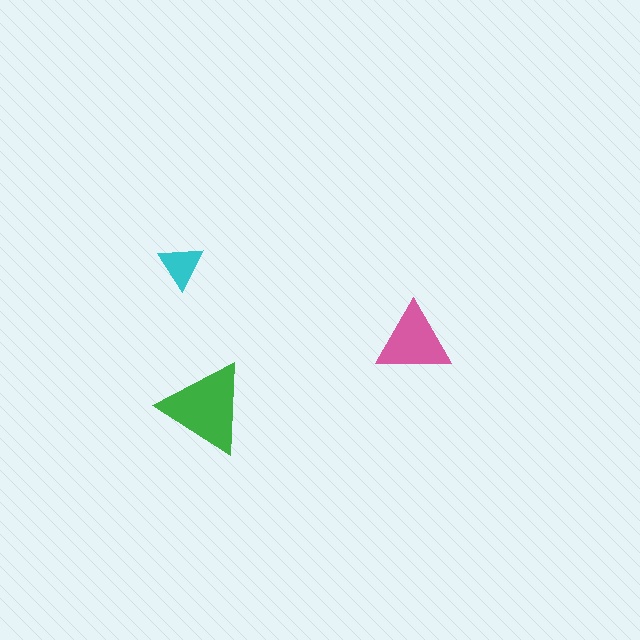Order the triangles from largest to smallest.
the green one, the pink one, the cyan one.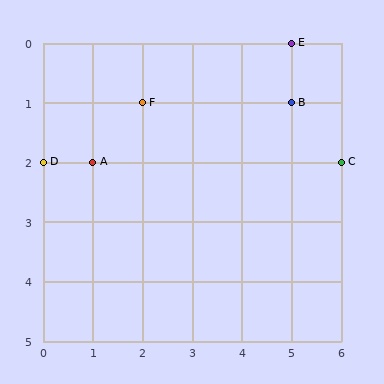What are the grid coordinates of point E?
Point E is at grid coordinates (5, 0).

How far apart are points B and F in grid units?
Points B and F are 3 columns apart.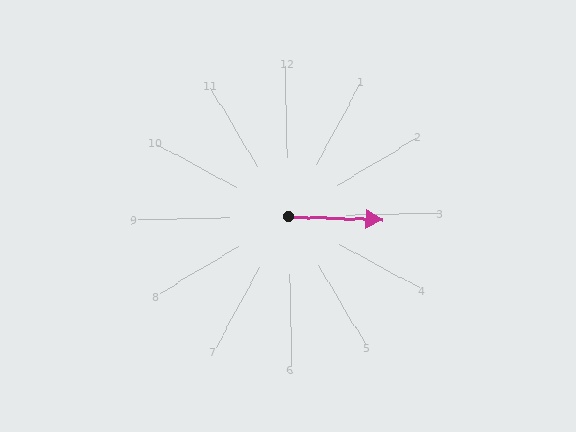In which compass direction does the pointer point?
East.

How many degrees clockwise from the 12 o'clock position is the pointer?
Approximately 93 degrees.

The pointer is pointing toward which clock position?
Roughly 3 o'clock.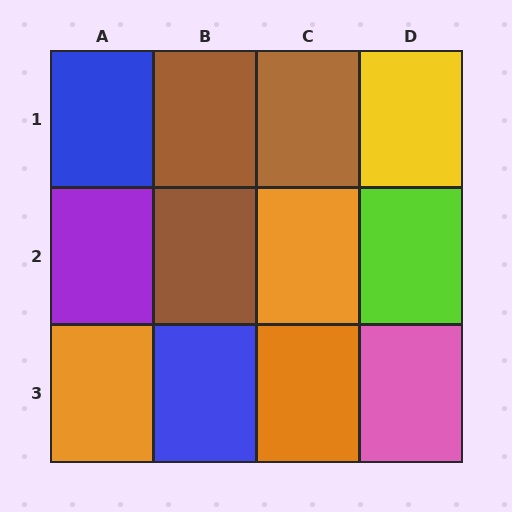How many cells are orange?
3 cells are orange.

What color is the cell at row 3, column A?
Orange.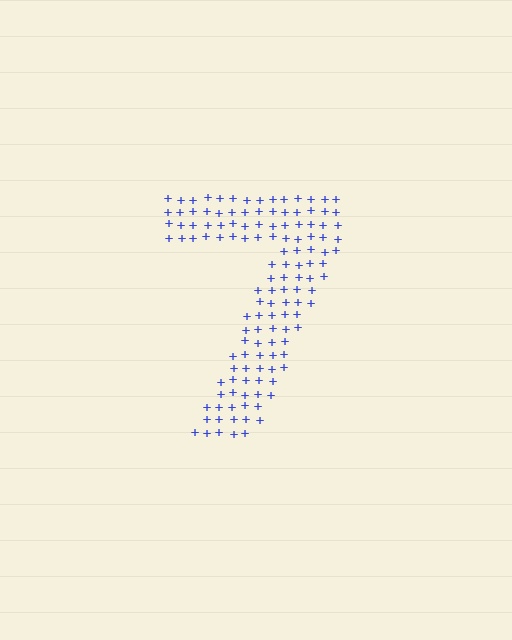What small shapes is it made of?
It is made of small plus signs.